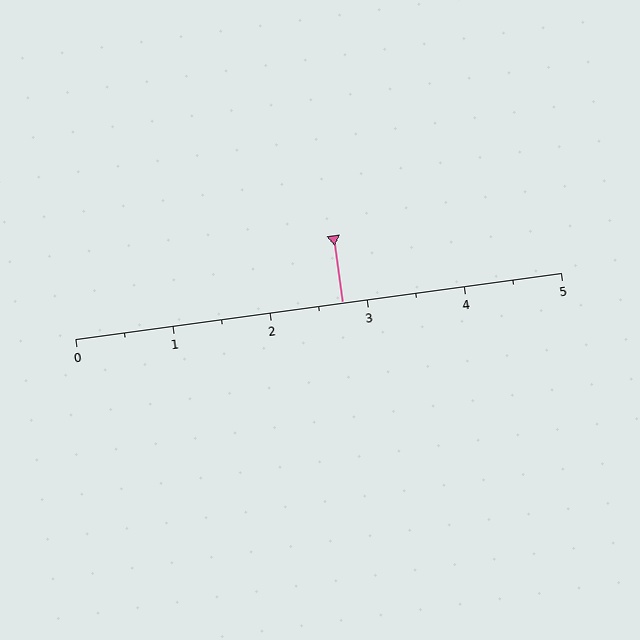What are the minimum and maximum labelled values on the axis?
The axis runs from 0 to 5.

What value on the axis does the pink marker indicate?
The marker indicates approximately 2.8.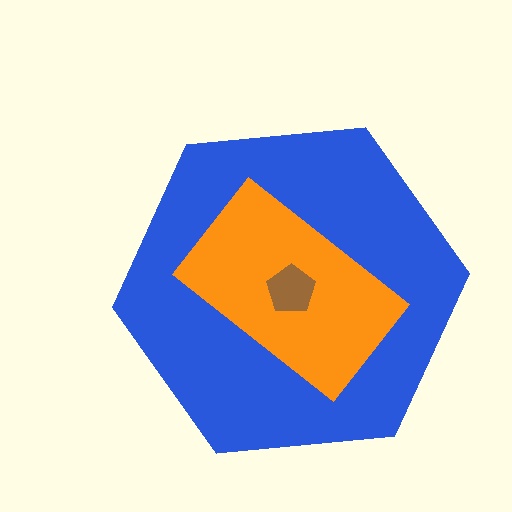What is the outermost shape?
The blue hexagon.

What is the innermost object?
The brown pentagon.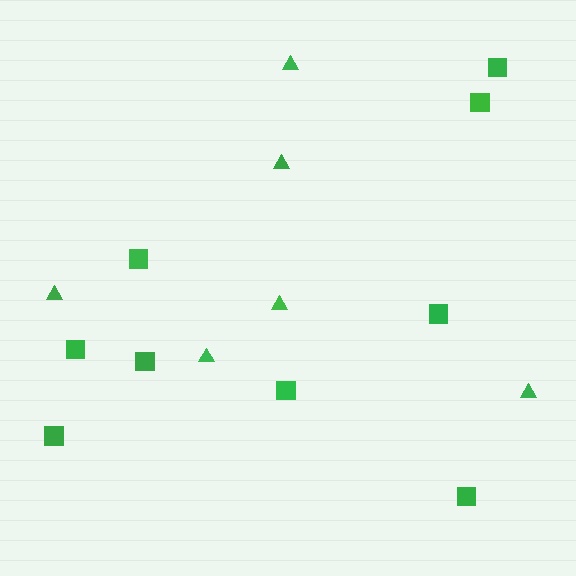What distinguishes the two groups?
There are 2 groups: one group of squares (9) and one group of triangles (6).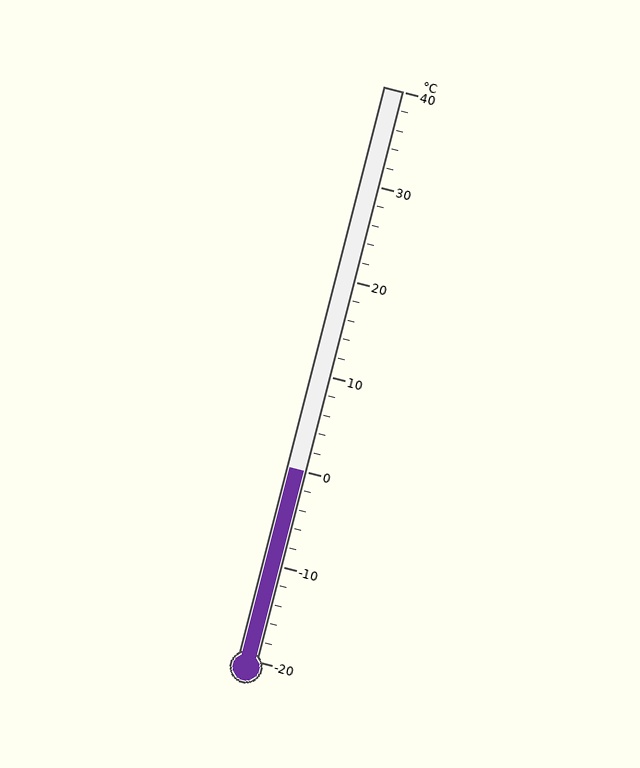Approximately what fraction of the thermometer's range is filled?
The thermometer is filled to approximately 35% of its range.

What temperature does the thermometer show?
The thermometer shows approximately 0°C.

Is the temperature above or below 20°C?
The temperature is below 20°C.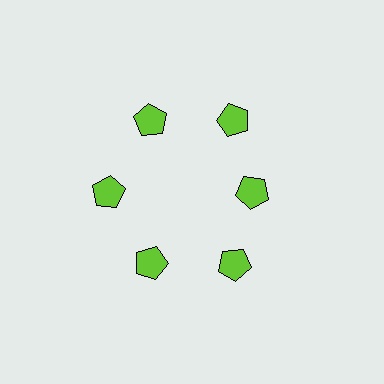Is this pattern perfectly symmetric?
No. The 6 lime pentagons are arranged in a ring, but one element near the 3 o'clock position is pulled inward toward the center, breaking the 6-fold rotational symmetry.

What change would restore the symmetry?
The symmetry would be restored by moving it outward, back onto the ring so that all 6 pentagons sit at equal angles and equal distance from the center.